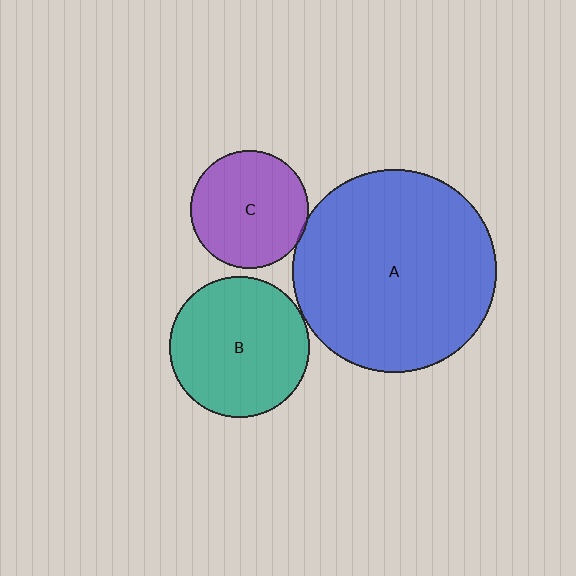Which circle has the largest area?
Circle A (blue).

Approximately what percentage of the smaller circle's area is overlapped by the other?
Approximately 5%.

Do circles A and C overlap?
Yes.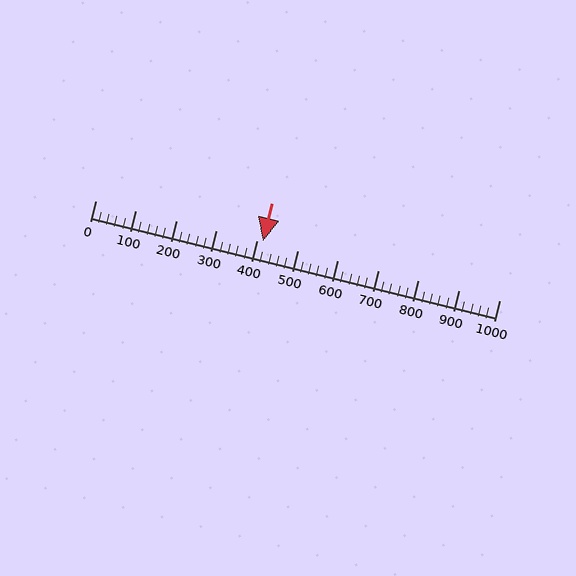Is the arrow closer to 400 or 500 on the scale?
The arrow is closer to 400.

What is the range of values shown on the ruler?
The ruler shows values from 0 to 1000.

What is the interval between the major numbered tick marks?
The major tick marks are spaced 100 units apart.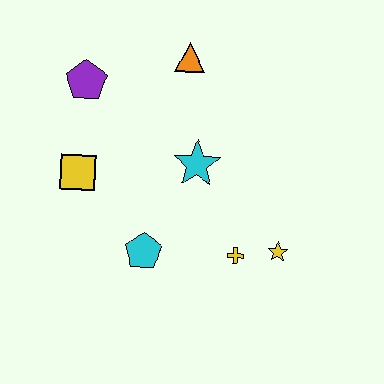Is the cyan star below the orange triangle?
Yes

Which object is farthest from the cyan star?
The purple pentagon is farthest from the cyan star.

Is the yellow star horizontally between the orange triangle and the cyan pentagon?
No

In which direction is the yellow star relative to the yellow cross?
The yellow star is to the right of the yellow cross.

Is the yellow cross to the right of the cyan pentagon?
Yes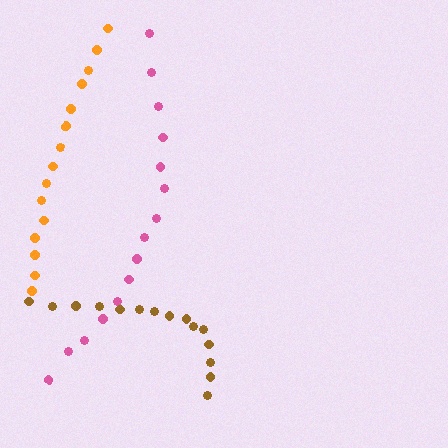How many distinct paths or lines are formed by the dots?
There are 3 distinct paths.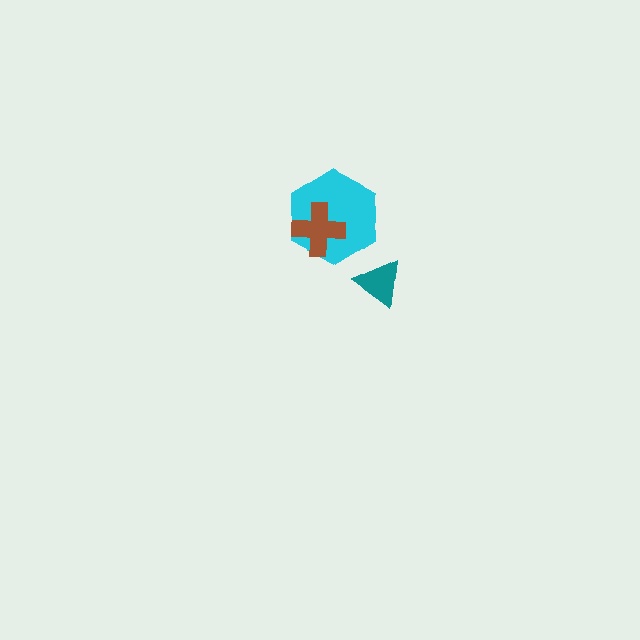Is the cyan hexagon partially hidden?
Yes, it is partially covered by another shape.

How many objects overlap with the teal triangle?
0 objects overlap with the teal triangle.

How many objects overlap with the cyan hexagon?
1 object overlaps with the cyan hexagon.